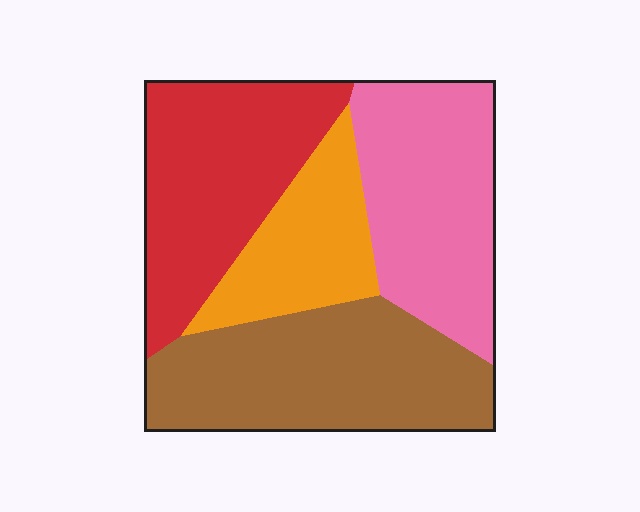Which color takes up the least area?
Orange, at roughly 15%.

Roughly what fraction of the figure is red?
Red covers roughly 25% of the figure.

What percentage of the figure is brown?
Brown takes up about one third (1/3) of the figure.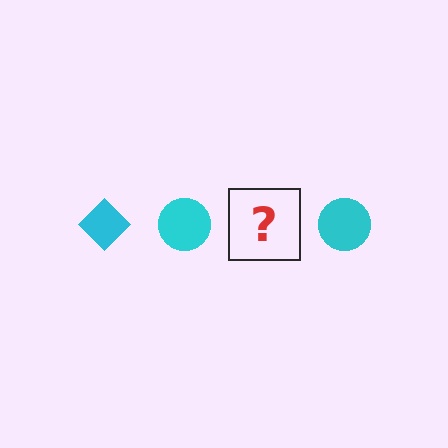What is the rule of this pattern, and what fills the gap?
The rule is that the pattern cycles through diamond, circle shapes in cyan. The gap should be filled with a cyan diamond.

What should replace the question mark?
The question mark should be replaced with a cyan diamond.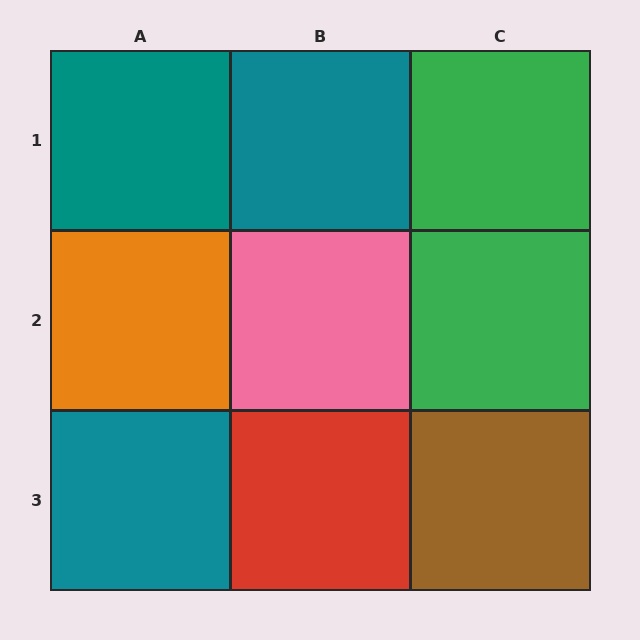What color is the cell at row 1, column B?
Teal.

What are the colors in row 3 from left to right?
Teal, red, brown.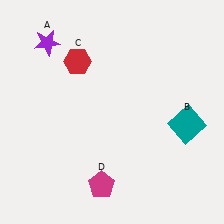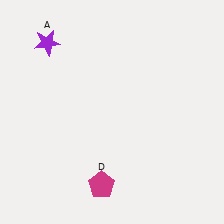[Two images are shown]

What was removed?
The teal square (B), the red hexagon (C) were removed in Image 2.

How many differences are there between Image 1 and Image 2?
There are 2 differences between the two images.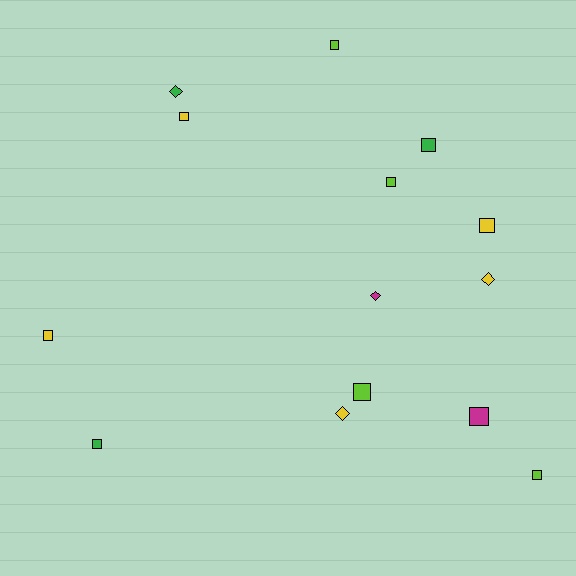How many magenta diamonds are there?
There is 1 magenta diamond.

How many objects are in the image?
There are 14 objects.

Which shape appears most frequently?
Square, with 10 objects.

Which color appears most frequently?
Yellow, with 5 objects.